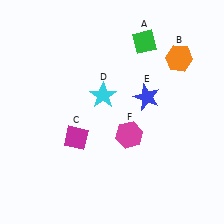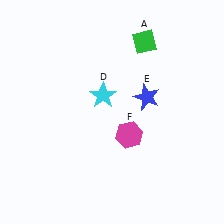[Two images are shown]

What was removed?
The orange hexagon (B), the magenta diamond (C) were removed in Image 2.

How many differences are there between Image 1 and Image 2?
There are 2 differences between the two images.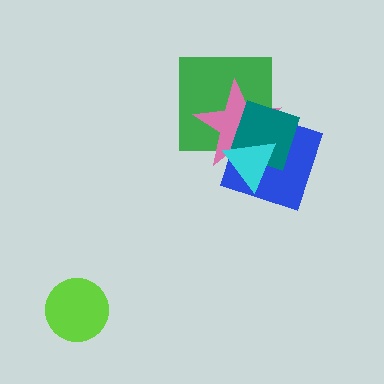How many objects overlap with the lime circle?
0 objects overlap with the lime circle.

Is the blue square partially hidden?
Yes, it is partially covered by another shape.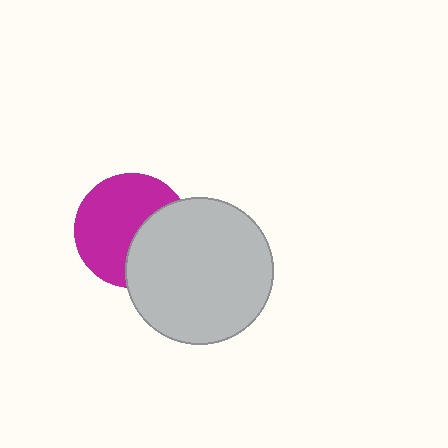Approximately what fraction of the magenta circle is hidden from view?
Roughly 37% of the magenta circle is hidden behind the light gray circle.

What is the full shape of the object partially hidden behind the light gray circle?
The partially hidden object is a magenta circle.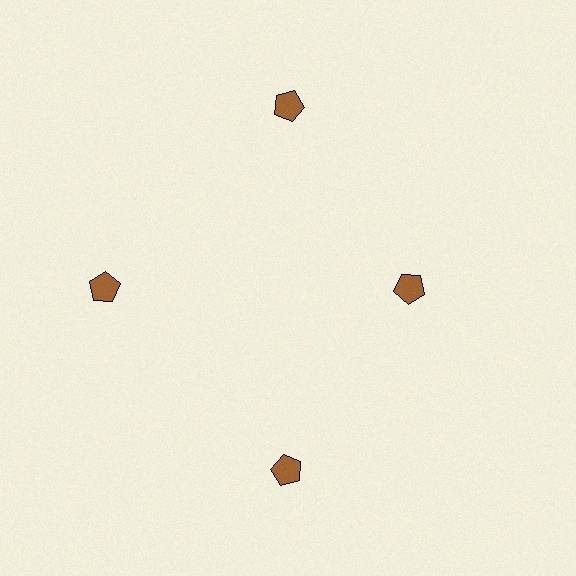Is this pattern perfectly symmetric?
No. The 4 brown pentagons are arranged in a ring, but one element near the 3 o'clock position is pulled inward toward the center, breaking the 4-fold rotational symmetry.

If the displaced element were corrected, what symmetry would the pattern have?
It would have 4-fold rotational symmetry — the pattern would map onto itself every 90 degrees.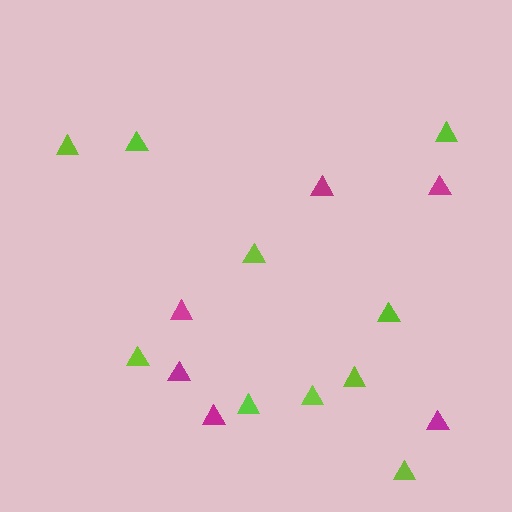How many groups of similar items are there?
There are 2 groups: one group of magenta triangles (6) and one group of lime triangles (10).